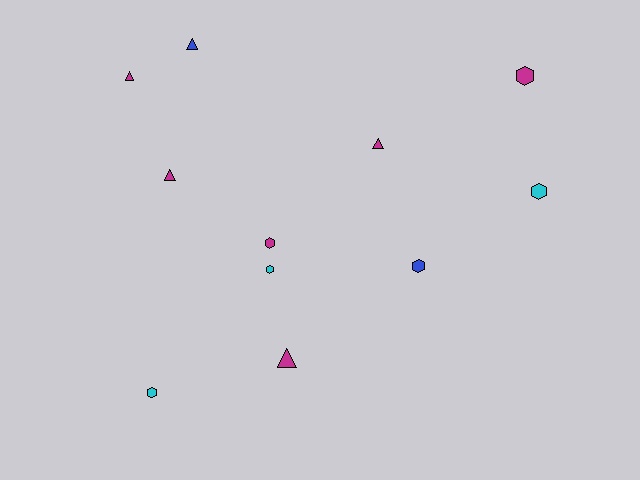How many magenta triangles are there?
There are 4 magenta triangles.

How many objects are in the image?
There are 11 objects.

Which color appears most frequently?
Magenta, with 6 objects.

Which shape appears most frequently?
Hexagon, with 6 objects.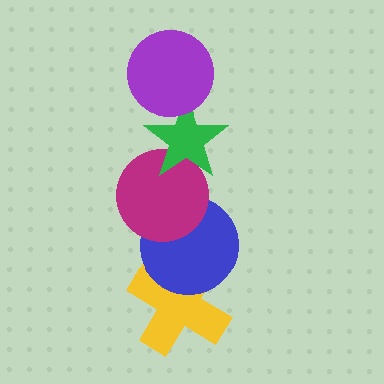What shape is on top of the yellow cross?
The blue circle is on top of the yellow cross.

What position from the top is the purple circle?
The purple circle is 1st from the top.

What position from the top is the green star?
The green star is 2nd from the top.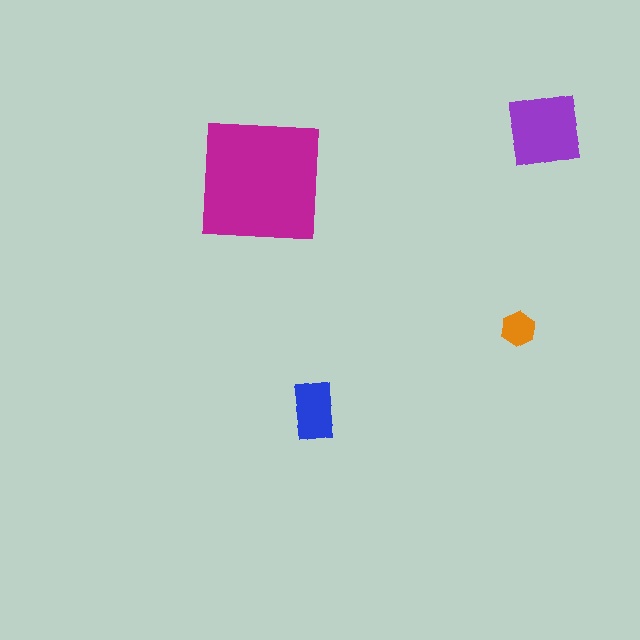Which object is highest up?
The purple square is topmost.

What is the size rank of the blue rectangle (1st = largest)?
3rd.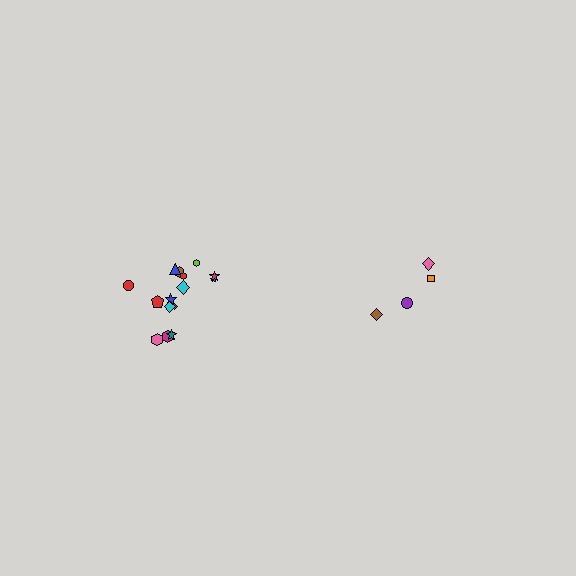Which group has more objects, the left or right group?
The left group.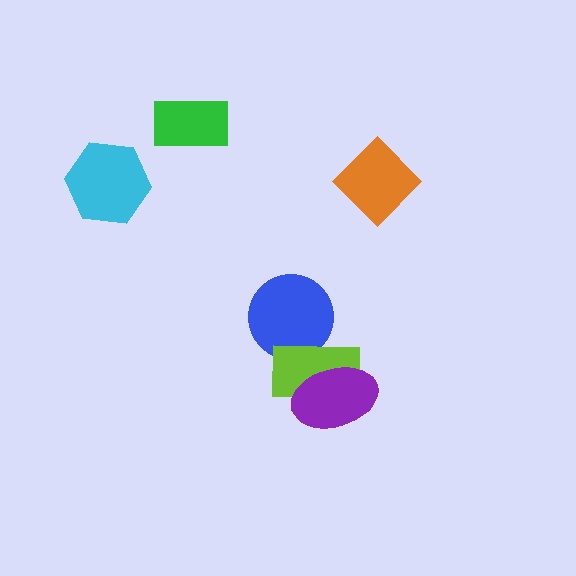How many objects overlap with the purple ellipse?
1 object overlaps with the purple ellipse.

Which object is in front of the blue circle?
The lime rectangle is in front of the blue circle.